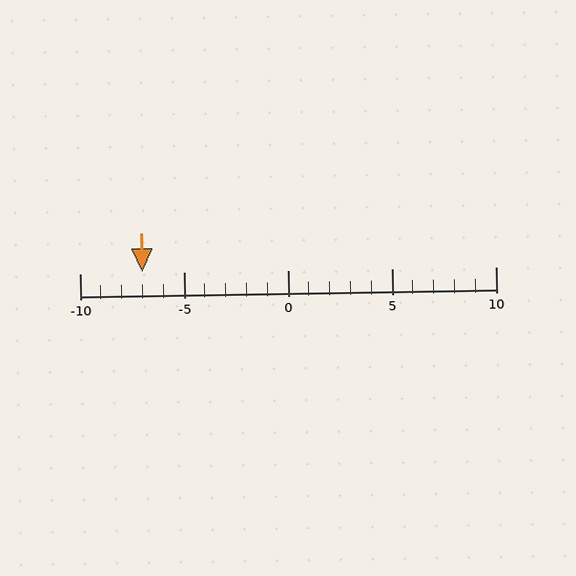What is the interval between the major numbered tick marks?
The major tick marks are spaced 5 units apart.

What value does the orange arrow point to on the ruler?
The orange arrow points to approximately -7.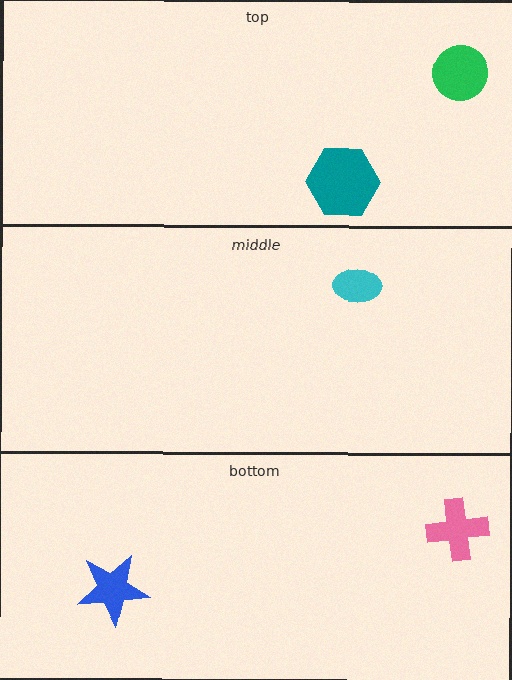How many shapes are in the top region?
2.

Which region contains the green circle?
The top region.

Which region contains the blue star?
The bottom region.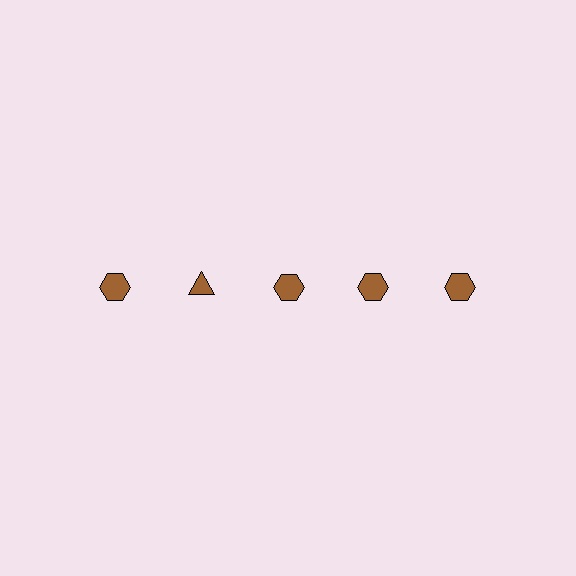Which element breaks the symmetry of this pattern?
The brown triangle in the top row, second from left column breaks the symmetry. All other shapes are brown hexagons.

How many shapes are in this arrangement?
There are 5 shapes arranged in a grid pattern.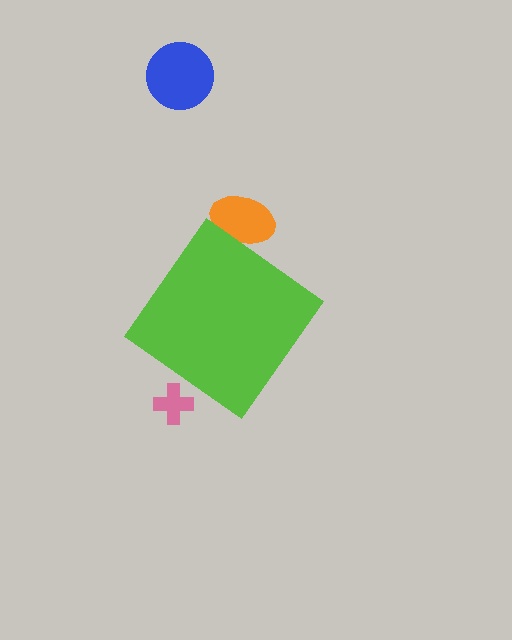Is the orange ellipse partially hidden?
Yes, the orange ellipse is partially hidden behind the lime diamond.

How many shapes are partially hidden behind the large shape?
2 shapes are partially hidden.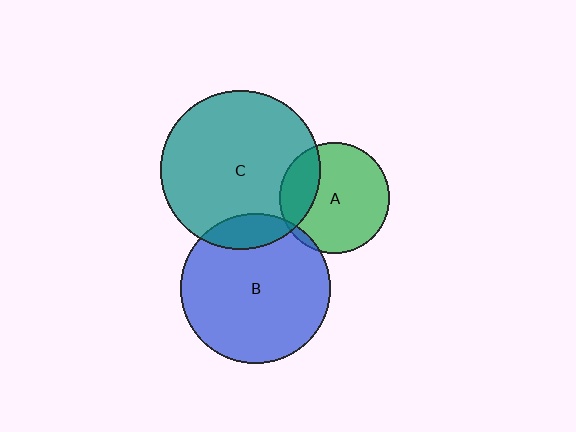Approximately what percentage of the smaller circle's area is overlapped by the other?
Approximately 25%.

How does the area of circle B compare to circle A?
Approximately 1.8 times.